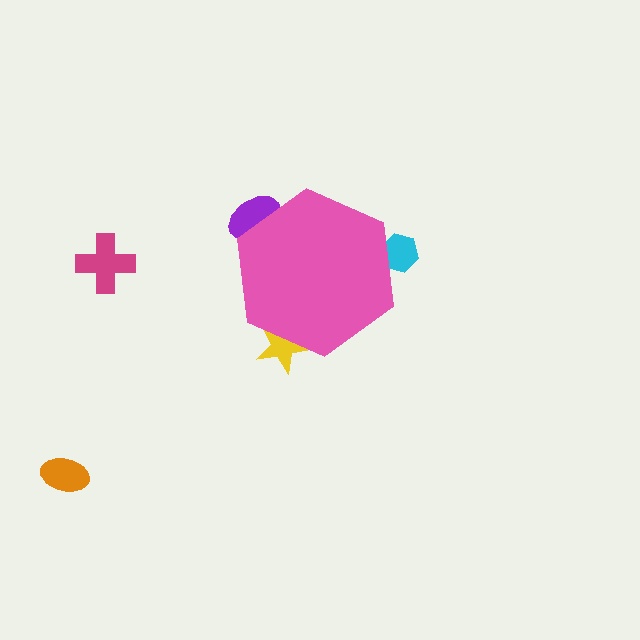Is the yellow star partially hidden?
Yes, the yellow star is partially hidden behind the pink hexagon.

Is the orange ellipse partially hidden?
No, the orange ellipse is fully visible.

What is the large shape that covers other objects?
A pink hexagon.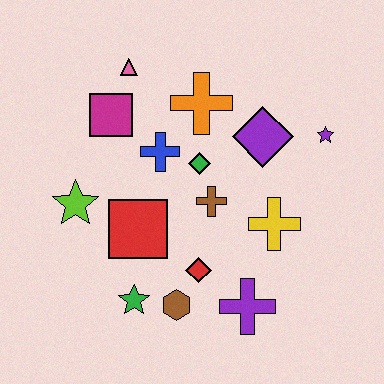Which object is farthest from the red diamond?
The pink triangle is farthest from the red diamond.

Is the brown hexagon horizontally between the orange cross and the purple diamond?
No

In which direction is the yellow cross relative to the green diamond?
The yellow cross is to the right of the green diamond.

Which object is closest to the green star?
The brown hexagon is closest to the green star.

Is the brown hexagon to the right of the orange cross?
No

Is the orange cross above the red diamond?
Yes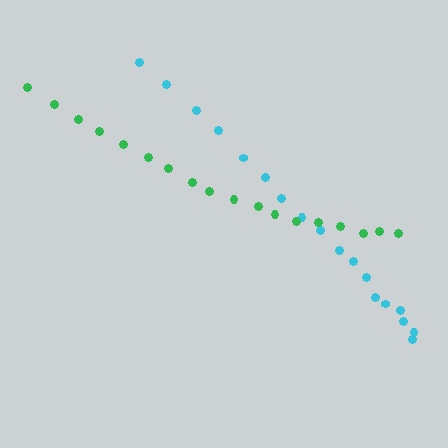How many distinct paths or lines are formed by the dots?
There are 2 distinct paths.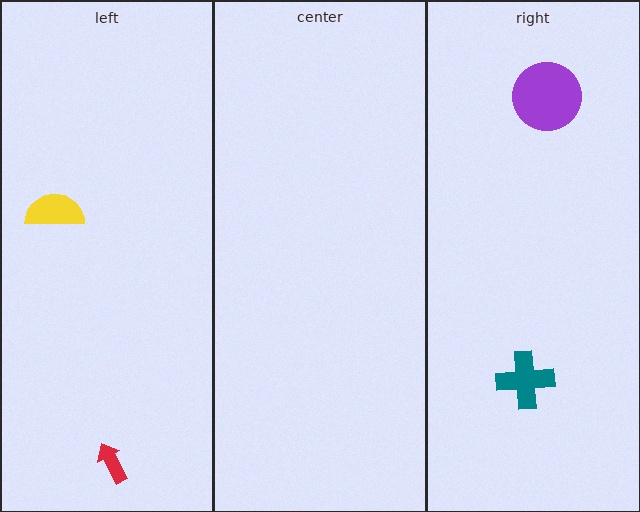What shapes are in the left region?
The yellow semicircle, the red arrow.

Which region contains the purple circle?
The right region.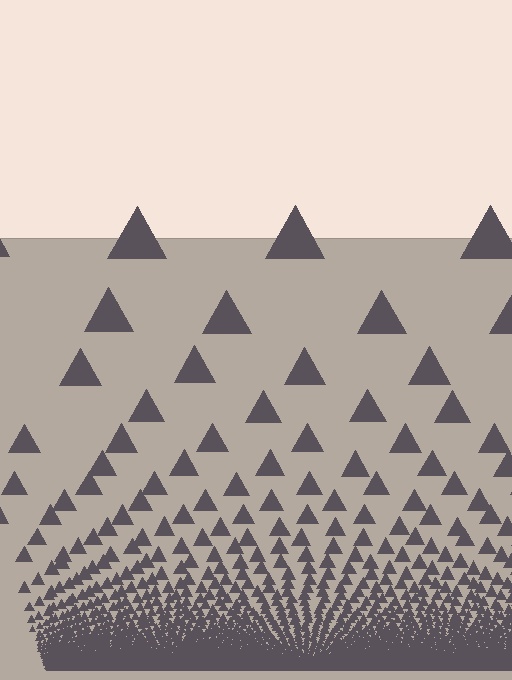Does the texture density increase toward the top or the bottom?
Density increases toward the bottom.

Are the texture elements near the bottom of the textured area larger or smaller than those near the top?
Smaller. The gradient is inverted — elements near the bottom are smaller and denser.